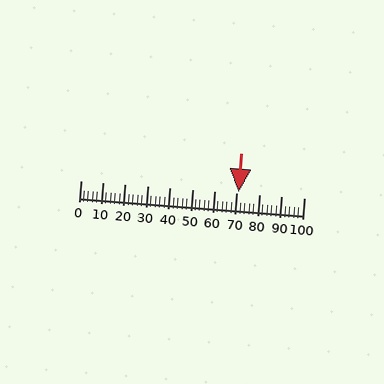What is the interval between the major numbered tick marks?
The major tick marks are spaced 10 units apart.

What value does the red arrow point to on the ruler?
The red arrow points to approximately 71.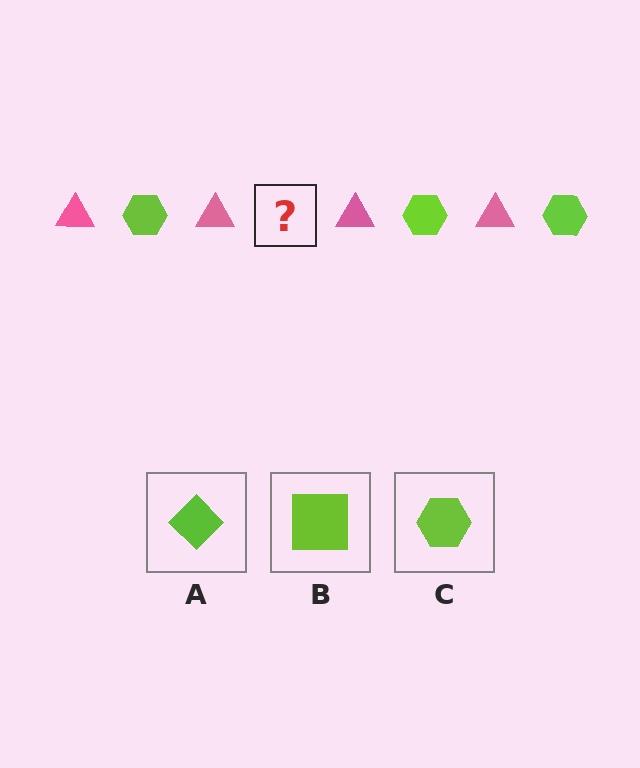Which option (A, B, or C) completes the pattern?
C.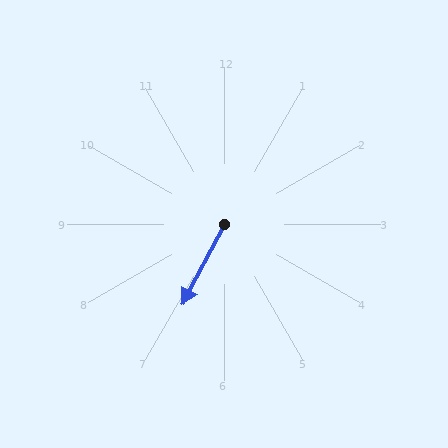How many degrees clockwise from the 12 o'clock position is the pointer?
Approximately 208 degrees.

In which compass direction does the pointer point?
Southwest.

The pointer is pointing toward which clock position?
Roughly 7 o'clock.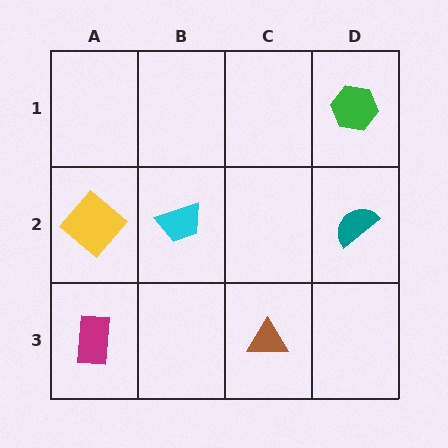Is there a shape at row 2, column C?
No, that cell is empty.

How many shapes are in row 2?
3 shapes.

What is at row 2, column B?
A cyan trapezoid.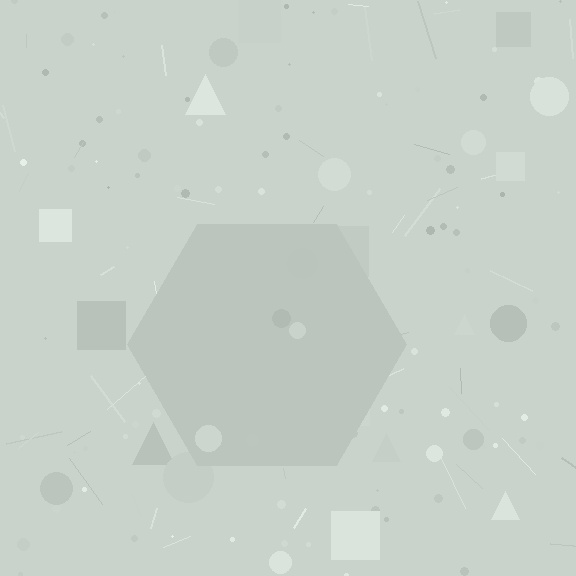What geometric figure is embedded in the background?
A hexagon is embedded in the background.